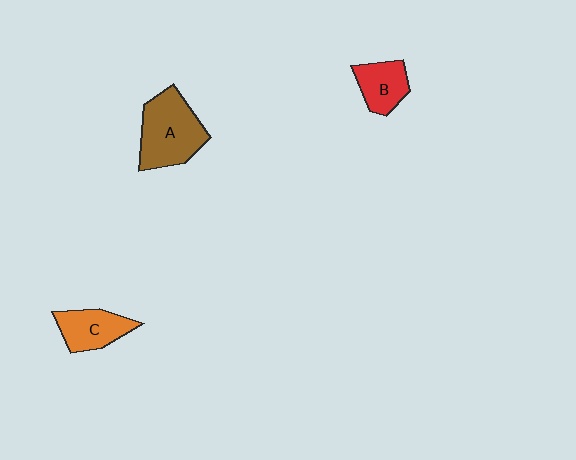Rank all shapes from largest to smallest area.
From largest to smallest: A (brown), C (orange), B (red).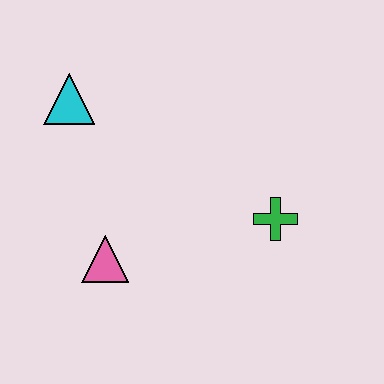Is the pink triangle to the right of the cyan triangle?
Yes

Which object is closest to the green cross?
The pink triangle is closest to the green cross.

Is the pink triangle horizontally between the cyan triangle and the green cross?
Yes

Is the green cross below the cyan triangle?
Yes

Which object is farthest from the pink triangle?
The green cross is farthest from the pink triangle.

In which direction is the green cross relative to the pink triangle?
The green cross is to the right of the pink triangle.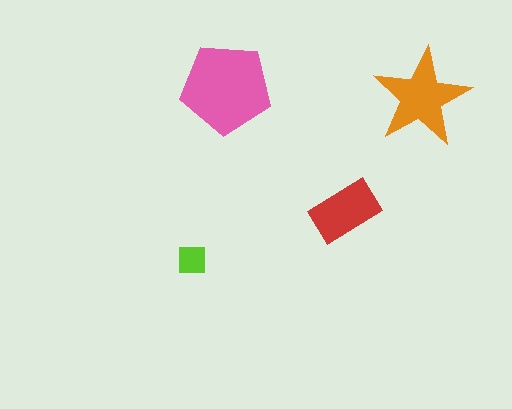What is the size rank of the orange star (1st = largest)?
2nd.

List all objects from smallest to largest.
The lime square, the red rectangle, the orange star, the pink pentagon.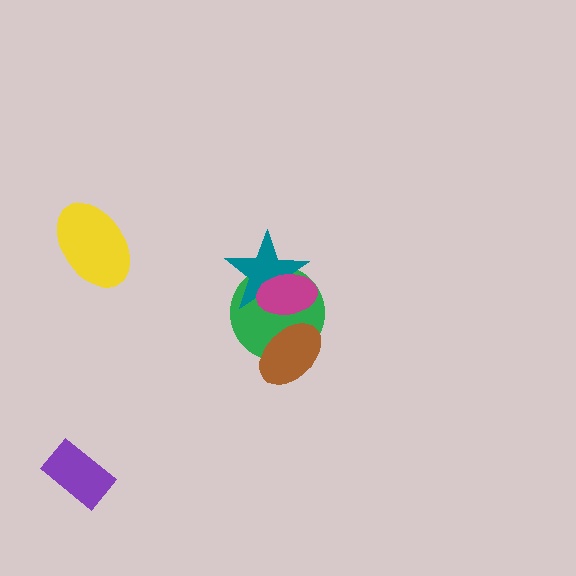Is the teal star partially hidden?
Yes, it is partially covered by another shape.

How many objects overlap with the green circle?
3 objects overlap with the green circle.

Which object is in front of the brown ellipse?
The magenta ellipse is in front of the brown ellipse.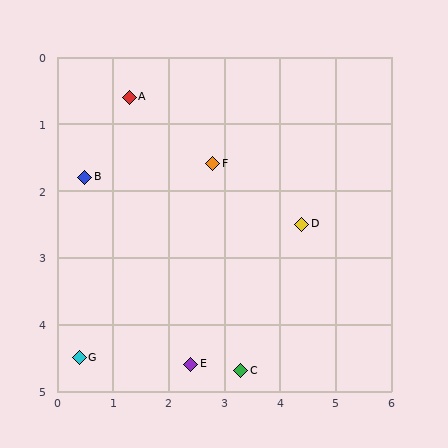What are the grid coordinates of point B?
Point B is at approximately (0.5, 1.8).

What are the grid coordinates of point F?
Point F is at approximately (2.8, 1.6).